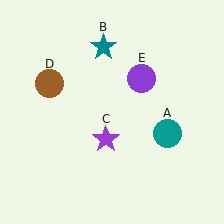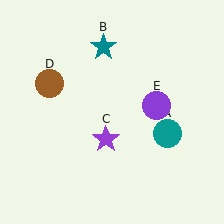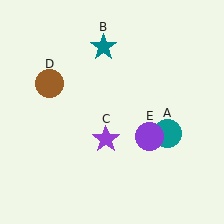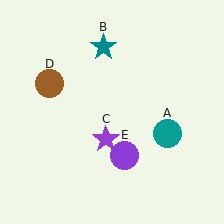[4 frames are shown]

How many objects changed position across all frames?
1 object changed position: purple circle (object E).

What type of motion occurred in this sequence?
The purple circle (object E) rotated clockwise around the center of the scene.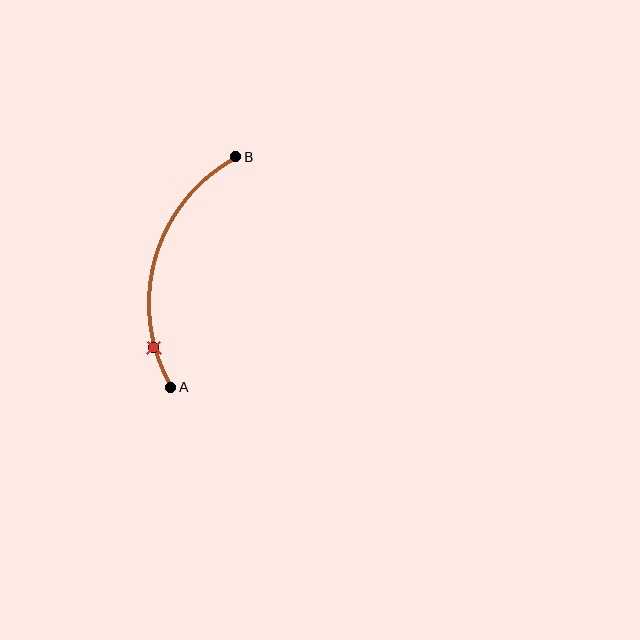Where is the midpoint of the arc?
The arc midpoint is the point on the curve farthest from the straight line joining A and B. It sits to the left of that line.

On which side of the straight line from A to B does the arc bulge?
The arc bulges to the left of the straight line connecting A and B.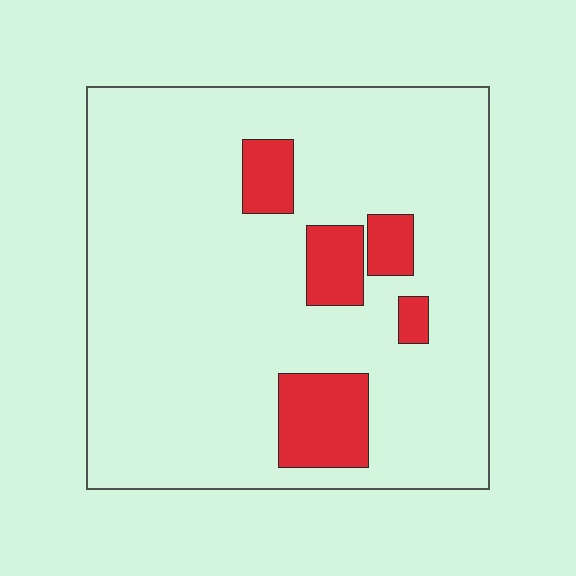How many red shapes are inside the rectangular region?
5.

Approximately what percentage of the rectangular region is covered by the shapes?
Approximately 15%.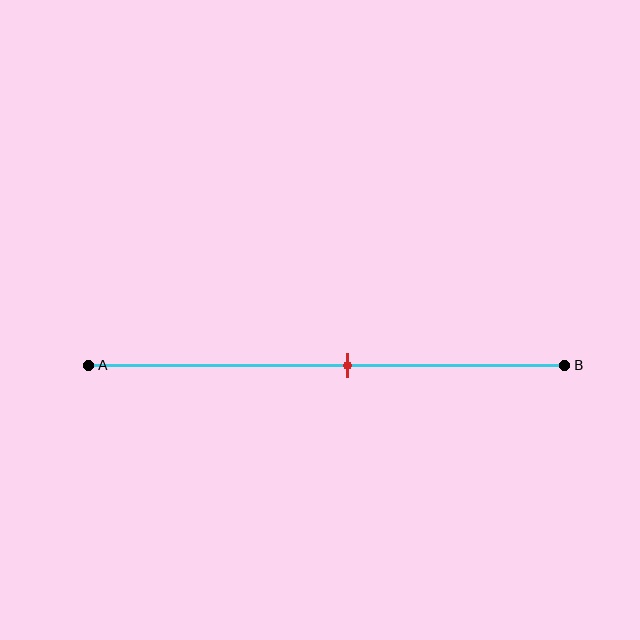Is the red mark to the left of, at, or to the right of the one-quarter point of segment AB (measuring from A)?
The red mark is to the right of the one-quarter point of segment AB.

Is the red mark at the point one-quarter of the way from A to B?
No, the mark is at about 55% from A, not at the 25% one-quarter point.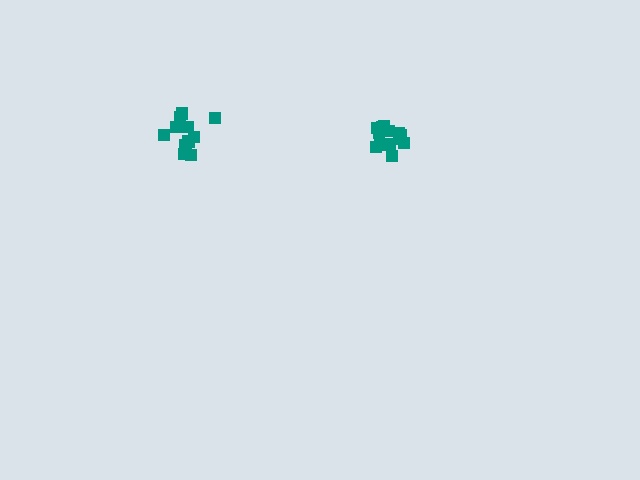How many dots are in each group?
Group 1: 11 dots, Group 2: 14 dots (25 total).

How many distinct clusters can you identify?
There are 2 distinct clusters.